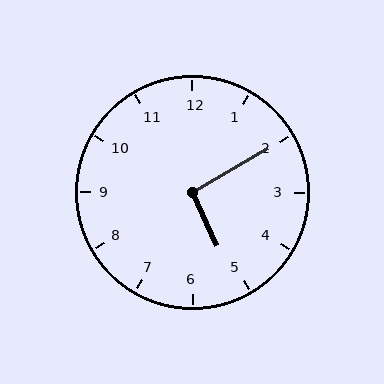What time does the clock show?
5:10.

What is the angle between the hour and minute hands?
Approximately 95 degrees.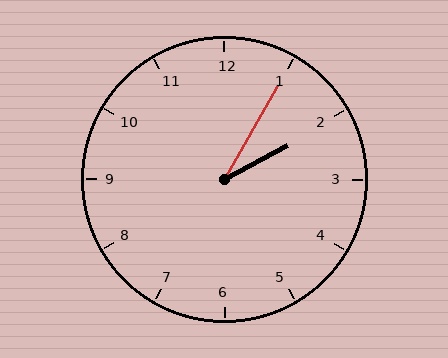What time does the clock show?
2:05.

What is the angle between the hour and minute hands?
Approximately 32 degrees.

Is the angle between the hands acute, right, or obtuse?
It is acute.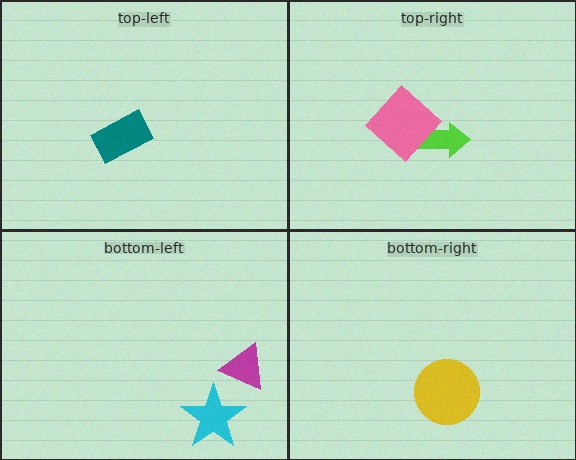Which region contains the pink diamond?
The top-right region.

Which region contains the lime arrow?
The top-right region.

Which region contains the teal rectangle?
The top-left region.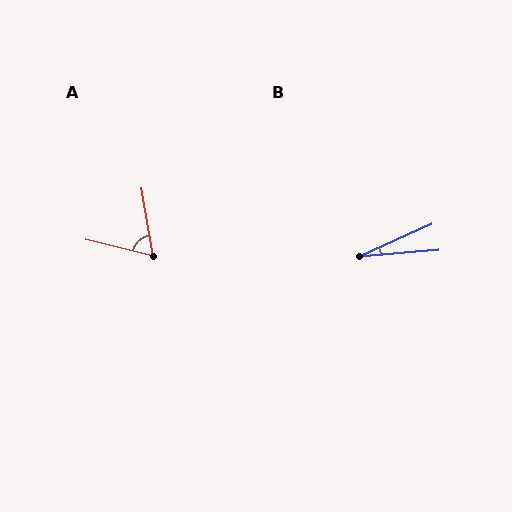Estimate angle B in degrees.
Approximately 20 degrees.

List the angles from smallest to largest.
B (20°), A (67°).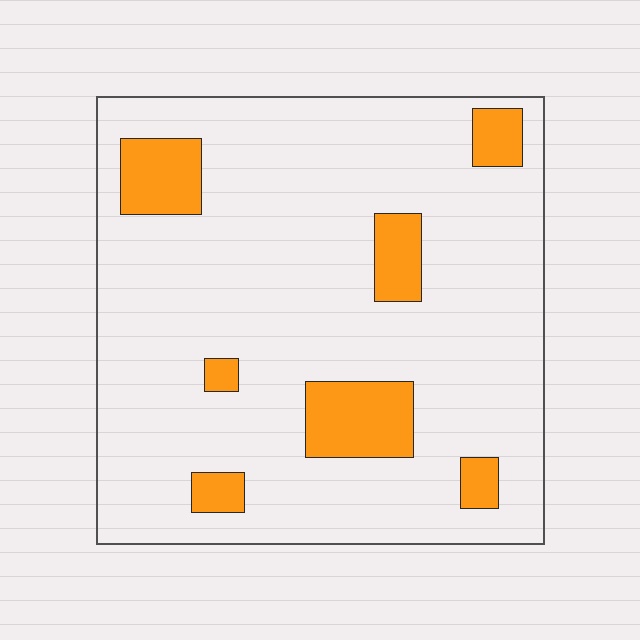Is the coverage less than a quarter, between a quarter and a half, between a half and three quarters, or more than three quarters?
Less than a quarter.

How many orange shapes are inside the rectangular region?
7.